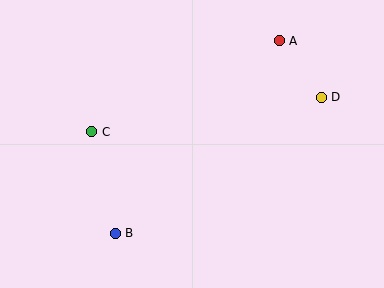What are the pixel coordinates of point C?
Point C is at (92, 132).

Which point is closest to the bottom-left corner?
Point B is closest to the bottom-left corner.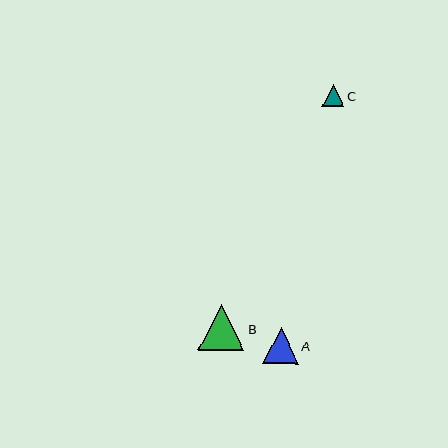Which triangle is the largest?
Triangle B is the largest with a size of approximately 46 pixels.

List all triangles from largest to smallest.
From largest to smallest: B, A, C.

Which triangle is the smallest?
Triangle C is the smallest with a size of approximately 22 pixels.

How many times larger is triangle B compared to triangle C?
Triangle B is approximately 2.1 times the size of triangle C.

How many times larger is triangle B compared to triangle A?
Triangle B is approximately 1.3 times the size of triangle A.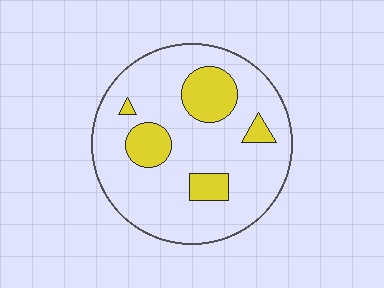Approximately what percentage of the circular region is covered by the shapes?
Approximately 20%.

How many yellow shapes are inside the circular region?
5.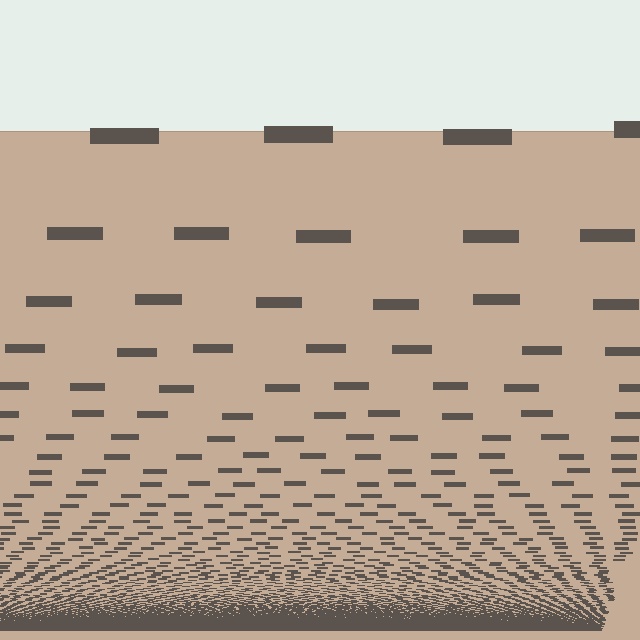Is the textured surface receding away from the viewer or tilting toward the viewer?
The surface appears to tilt toward the viewer. Texture elements get larger and sparser toward the top.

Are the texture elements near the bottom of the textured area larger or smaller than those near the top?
Smaller. The gradient is inverted — elements near the bottom are smaller and denser.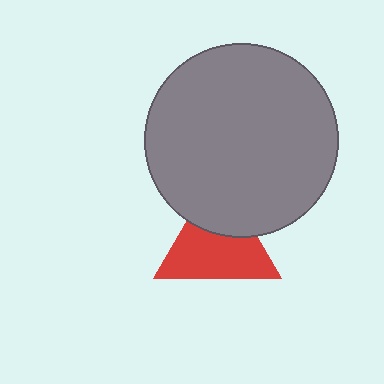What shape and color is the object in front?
The object in front is a gray circle.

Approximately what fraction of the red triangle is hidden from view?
Roughly 34% of the red triangle is hidden behind the gray circle.